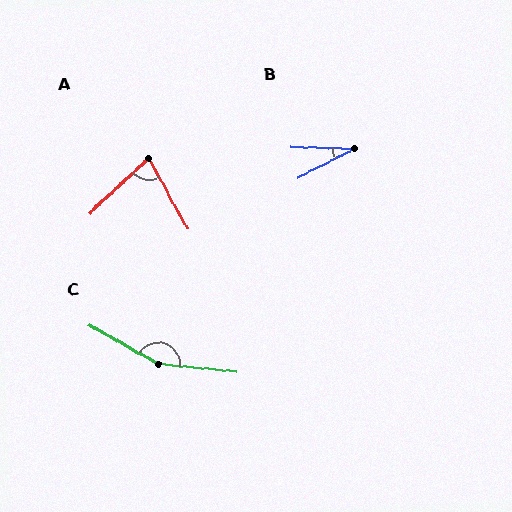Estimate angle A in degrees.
Approximately 76 degrees.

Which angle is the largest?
C, at approximately 157 degrees.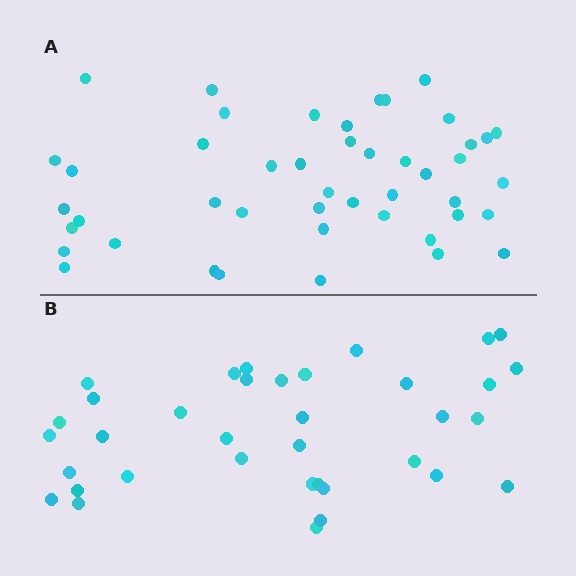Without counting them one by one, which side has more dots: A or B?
Region A (the top region) has more dots.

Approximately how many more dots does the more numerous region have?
Region A has roughly 10 or so more dots than region B.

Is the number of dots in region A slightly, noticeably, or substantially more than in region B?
Region A has noticeably more, but not dramatically so. The ratio is roughly 1.3 to 1.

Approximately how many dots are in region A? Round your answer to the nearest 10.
About 50 dots. (The exact count is 46, which rounds to 50.)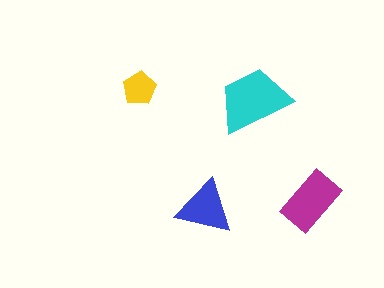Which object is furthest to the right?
The magenta rectangle is rightmost.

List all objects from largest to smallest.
The cyan trapezoid, the magenta rectangle, the blue triangle, the yellow pentagon.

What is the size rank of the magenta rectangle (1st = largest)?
2nd.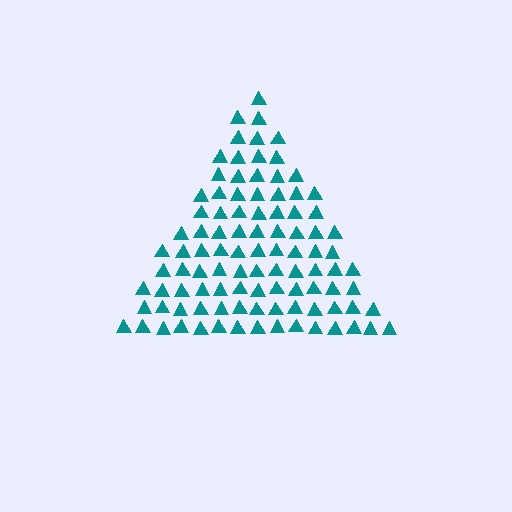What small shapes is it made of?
It is made of small triangles.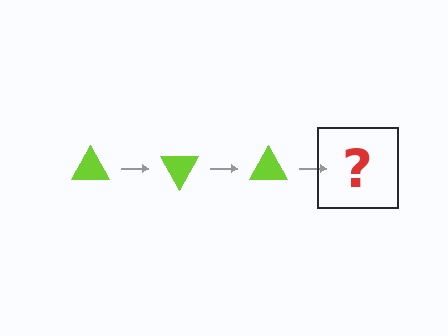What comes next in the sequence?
The next element should be a lime triangle rotated 180 degrees.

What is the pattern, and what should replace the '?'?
The pattern is that the triangle rotates 60 degrees each step. The '?' should be a lime triangle rotated 180 degrees.